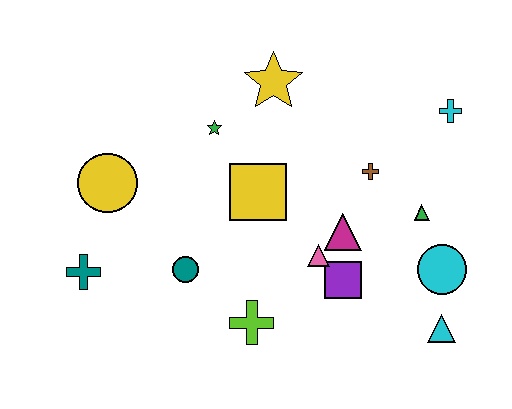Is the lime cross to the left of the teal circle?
No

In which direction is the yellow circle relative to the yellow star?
The yellow circle is to the left of the yellow star.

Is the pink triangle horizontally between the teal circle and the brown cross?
Yes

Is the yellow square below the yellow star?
Yes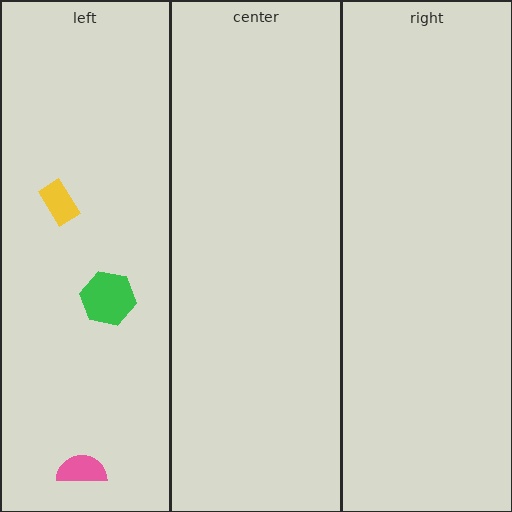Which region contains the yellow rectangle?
The left region.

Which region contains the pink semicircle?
The left region.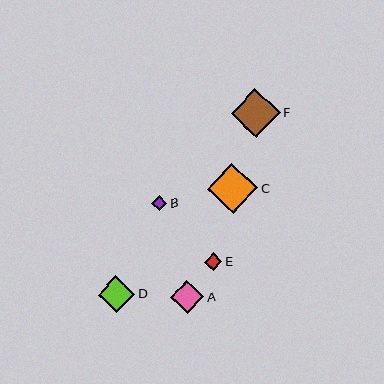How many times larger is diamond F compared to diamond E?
Diamond F is approximately 2.7 times the size of diamond E.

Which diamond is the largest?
Diamond C is the largest with a size of approximately 50 pixels.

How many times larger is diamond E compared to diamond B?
Diamond E is approximately 1.2 times the size of diamond B.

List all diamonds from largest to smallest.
From largest to smallest: C, F, D, A, E, B.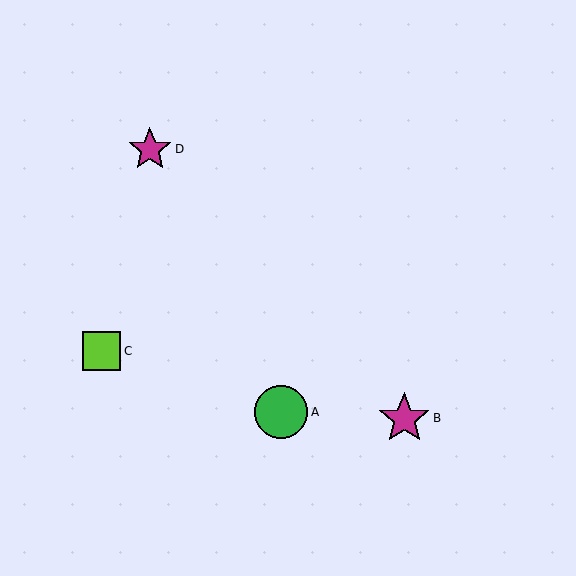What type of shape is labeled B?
Shape B is a magenta star.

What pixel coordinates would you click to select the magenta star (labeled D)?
Click at (150, 149) to select the magenta star D.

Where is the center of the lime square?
The center of the lime square is at (102, 351).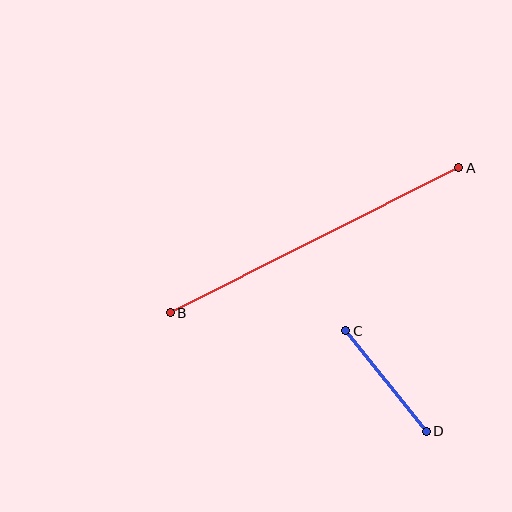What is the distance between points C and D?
The distance is approximately 129 pixels.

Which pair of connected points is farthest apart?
Points A and B are farthest apart.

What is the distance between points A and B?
The distance is approximately 323 pixels.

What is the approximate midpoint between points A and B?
The midpoint is at approximately (315, 240) pixels.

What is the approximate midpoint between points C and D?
The midpoint is at approximately (386, 381) pixels.